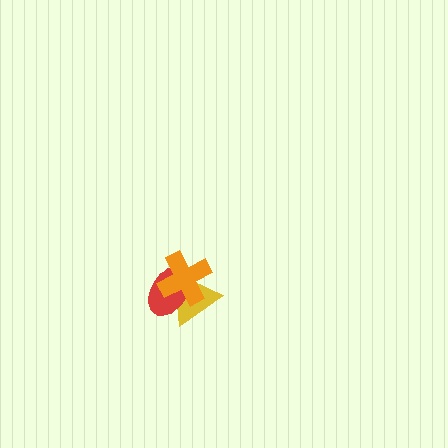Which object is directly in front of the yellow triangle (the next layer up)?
The red ellipse is directly in front of the yellow triangle.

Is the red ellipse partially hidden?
Yes, it is partially covered by another shape.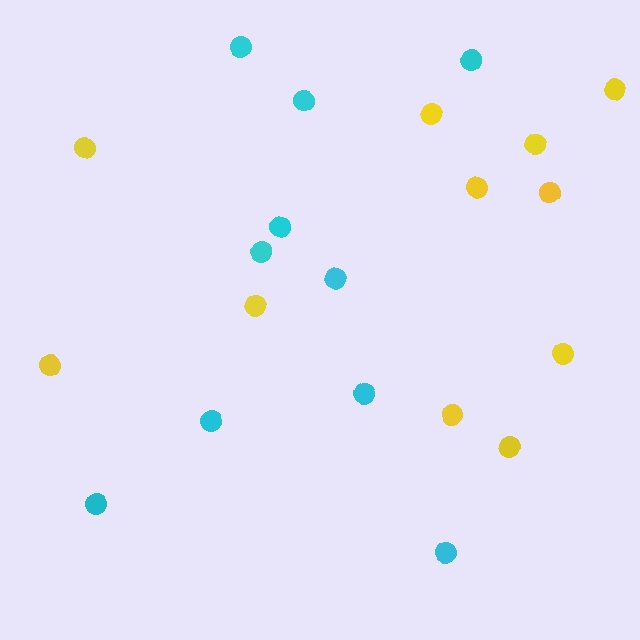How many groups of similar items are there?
There are 2 groups: one group of cyan circles (10) and one group of yellow circles (11).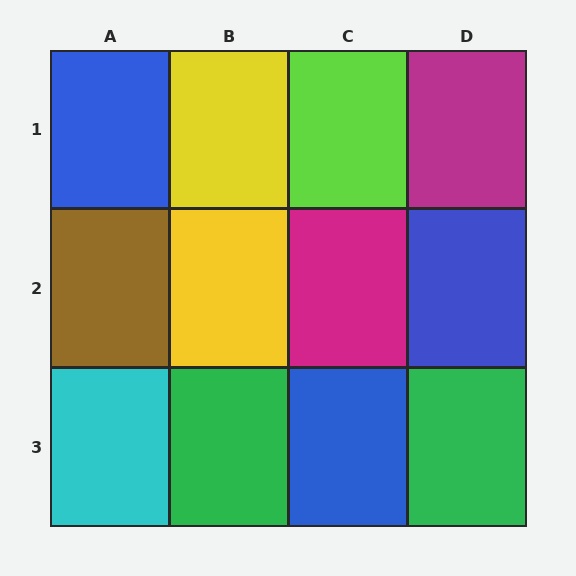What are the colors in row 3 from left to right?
Cyan, green, blue, green.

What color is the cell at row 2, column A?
Brown.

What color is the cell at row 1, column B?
Yellow.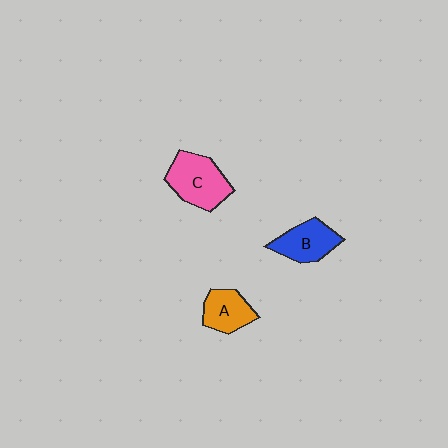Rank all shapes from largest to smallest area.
From largest to smallest: C (pink), B (blue), A (orange).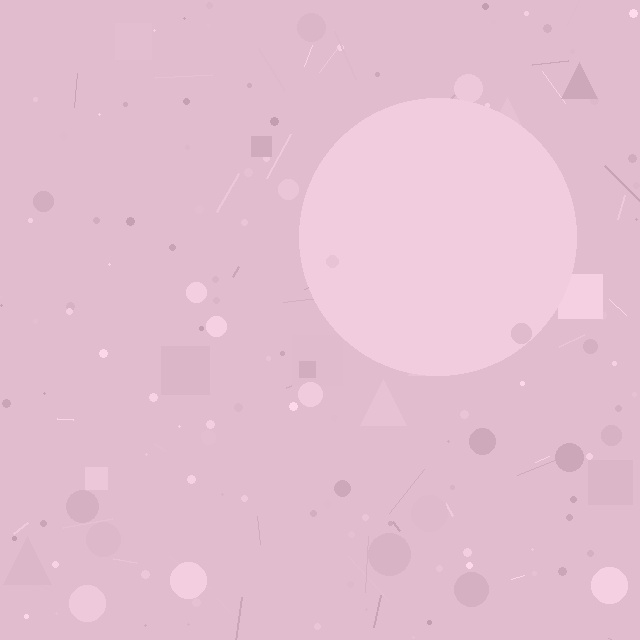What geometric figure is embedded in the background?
A circle is embedded in the background.